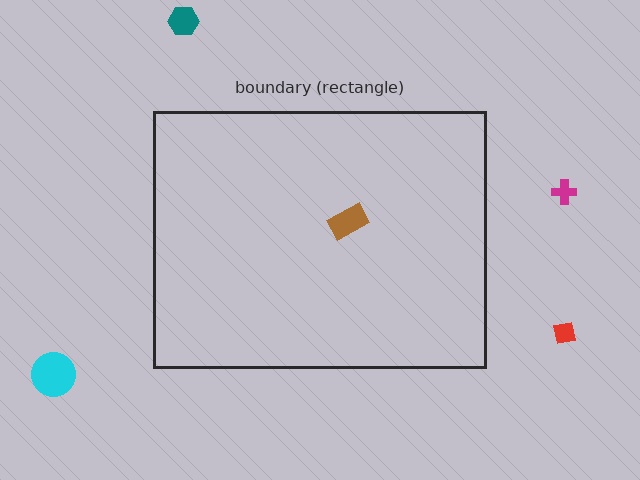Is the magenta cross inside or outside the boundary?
Outside.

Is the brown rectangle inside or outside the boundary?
Inside.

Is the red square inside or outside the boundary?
Outside.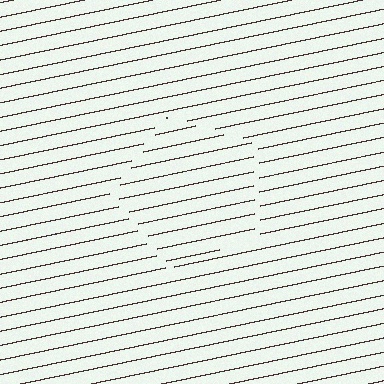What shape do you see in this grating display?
An illusory pentagon. The interior of the shape contains the same grating, shifted by half a period — the contour is defined by the phase discontinuity where line-ends from the inner and outer gratings abut.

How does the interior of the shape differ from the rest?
The interior of the shape contains the same grating, shifted by half a period — the contour is defined by the phase discontinuity where line-ends from the inner and outer gratings abut.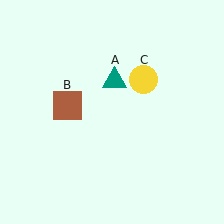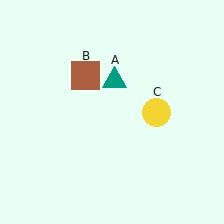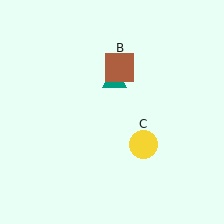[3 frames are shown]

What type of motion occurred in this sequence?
The brown square (object B), yellow circle (object C) rotated clockwise around the center of the scene.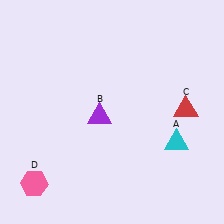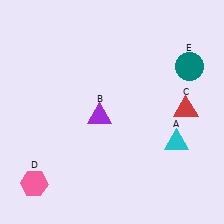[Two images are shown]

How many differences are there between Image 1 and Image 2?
There is 1 difference between the two images.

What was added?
A teal circle (E) was added in Image 2.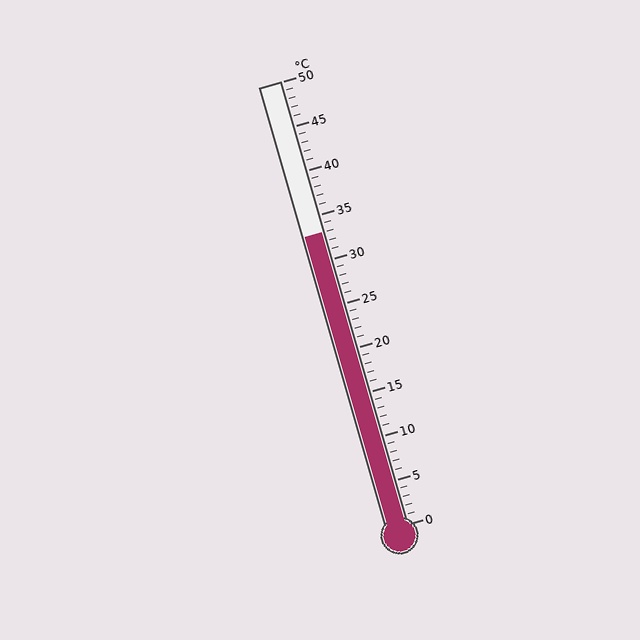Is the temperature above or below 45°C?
The temperature is below 45°C.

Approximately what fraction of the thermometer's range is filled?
The thermometer is filled to approximately 65% of its range.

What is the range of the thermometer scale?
The thermometer scale ranges from 0°C to 50°C.